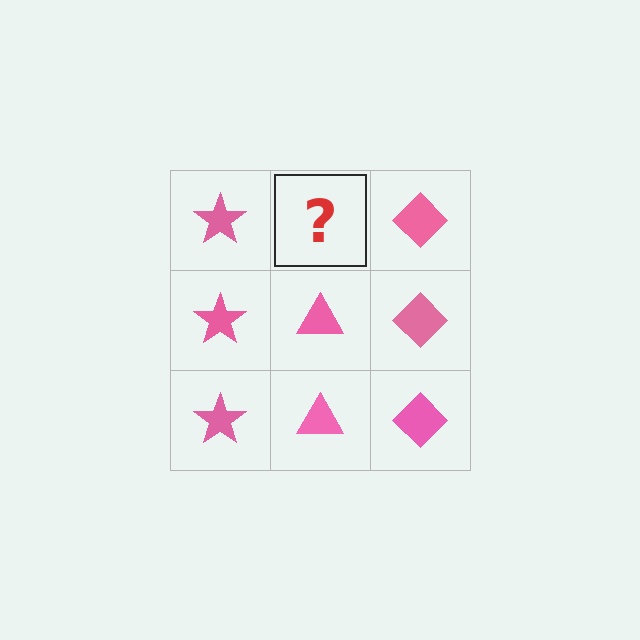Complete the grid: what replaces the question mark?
The question mark should be replaced with a pink triangle.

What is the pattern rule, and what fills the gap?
The rule is that each column has a consistent shape. The gap should be filled with a pink triangle.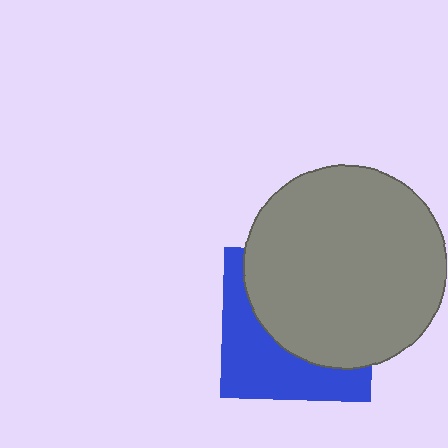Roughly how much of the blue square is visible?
A small part of it is visible (roughly 41%).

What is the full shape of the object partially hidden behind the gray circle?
The partially hidden object is a blue square.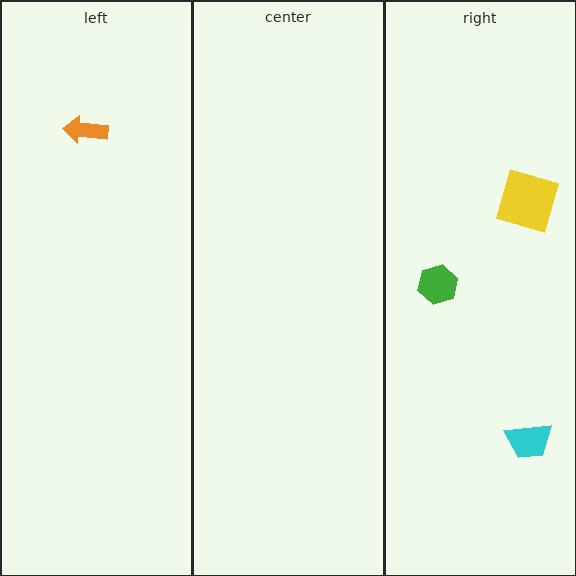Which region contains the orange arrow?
The left region.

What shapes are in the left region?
The orange arrow.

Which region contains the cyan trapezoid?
The right region.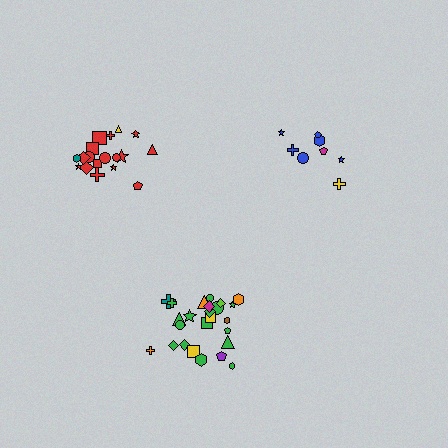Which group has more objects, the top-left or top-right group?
The top-left group.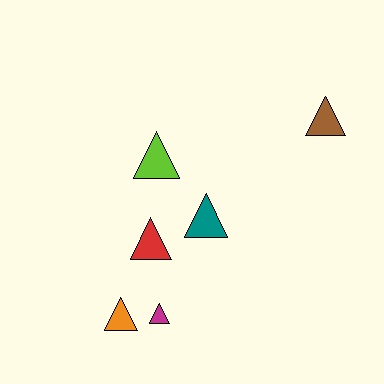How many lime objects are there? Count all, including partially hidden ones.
There is 1 lime object.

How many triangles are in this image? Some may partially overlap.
There are 6 triangles.